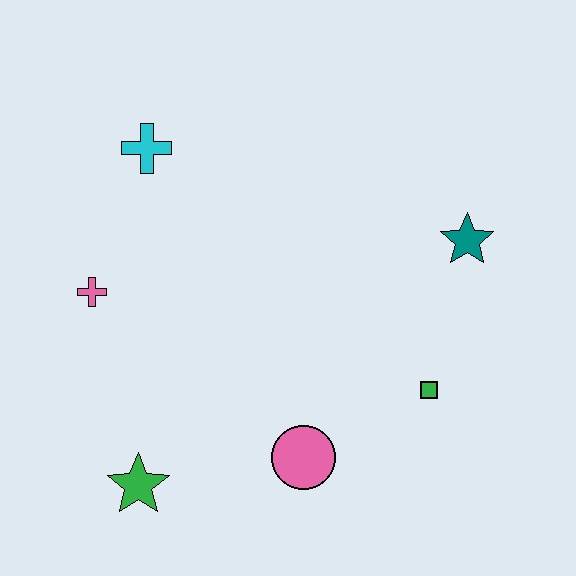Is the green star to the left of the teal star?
Yes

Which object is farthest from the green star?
The teal star is farthest from the green star.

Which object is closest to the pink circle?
The green square is closest to the pink circle.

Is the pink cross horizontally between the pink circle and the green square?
No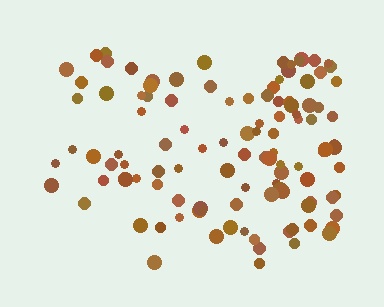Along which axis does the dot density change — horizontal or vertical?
Horizontal.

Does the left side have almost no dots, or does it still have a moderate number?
Still a moderate number, just noticeably fewer than the right.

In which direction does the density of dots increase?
From left to right, with the right side densest.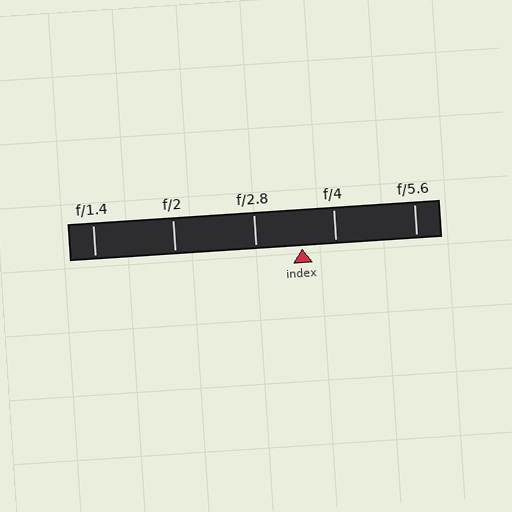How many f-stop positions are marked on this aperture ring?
There are 5 f-stop positions marked.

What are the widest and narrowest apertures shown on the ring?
The widest aperture shown is f/1.4 and the narrowest is f/5.6.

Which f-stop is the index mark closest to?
The index mark is closest to f/4.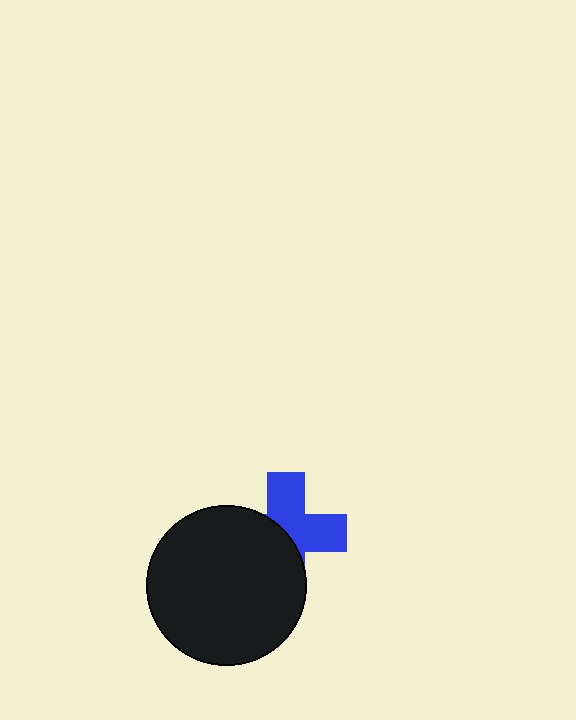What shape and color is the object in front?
The object in front is a black circle.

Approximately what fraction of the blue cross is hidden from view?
Roughly 49% of the blue cross is hidden behind the black circle.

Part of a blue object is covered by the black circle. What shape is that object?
It is a cross.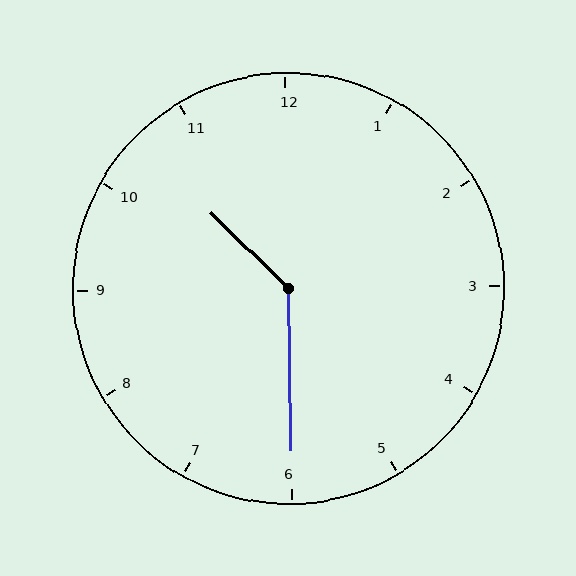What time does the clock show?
10:30.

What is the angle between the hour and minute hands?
Approximately 135 degrees.